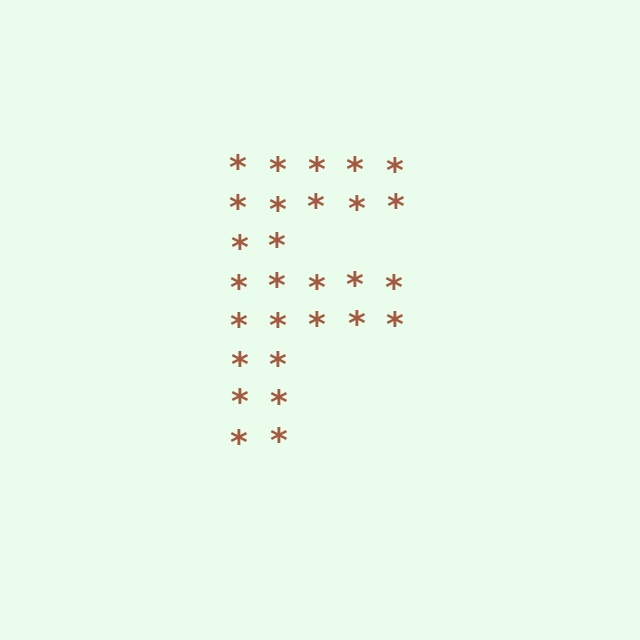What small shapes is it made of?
It is made of small asterisks.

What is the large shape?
The large shape is the letter F.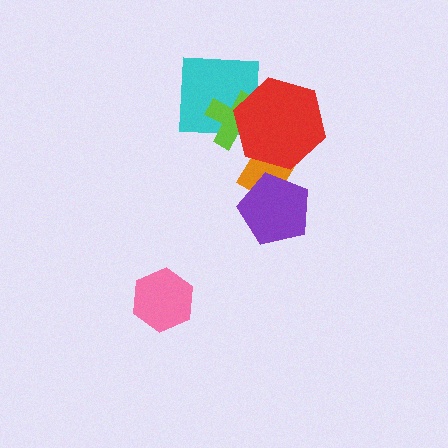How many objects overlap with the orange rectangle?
3 objects overlap with the orange rectangle.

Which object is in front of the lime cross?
The red hexagon is in front of the lime cross.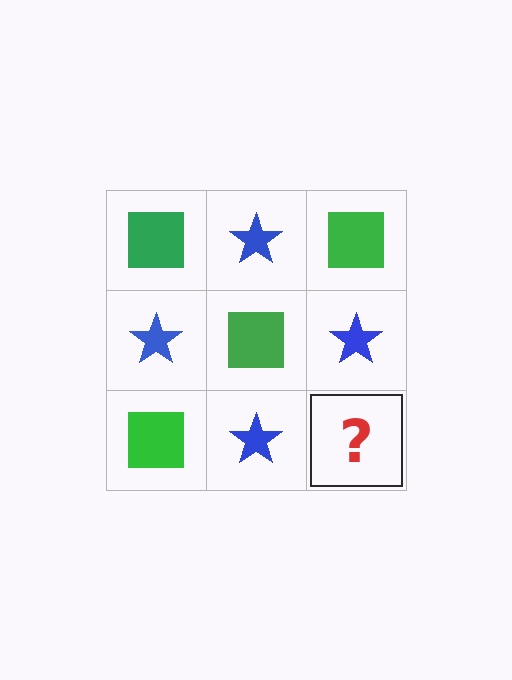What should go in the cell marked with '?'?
The missing cell should contain a green square.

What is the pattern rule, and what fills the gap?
The rule is that it alternates green square and blue star in a checkerboard pattern. The gap should be filled with a green square.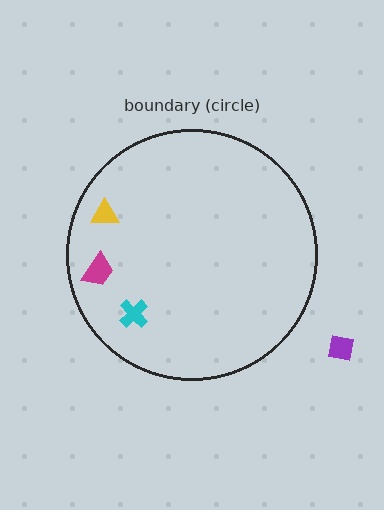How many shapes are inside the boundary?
3 inside, 1 outside.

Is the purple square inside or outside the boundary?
Outside.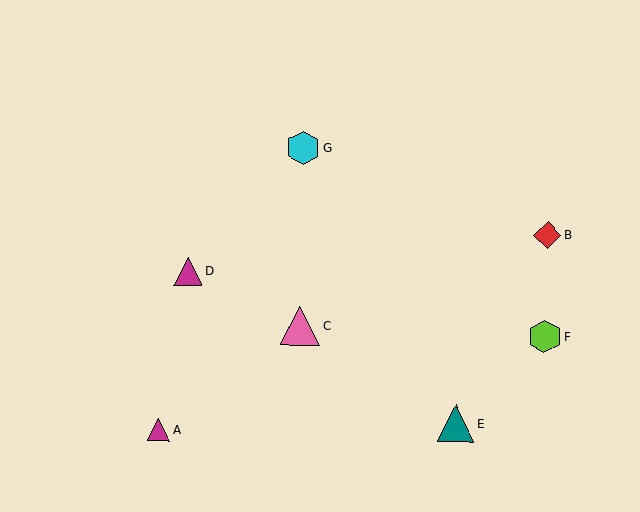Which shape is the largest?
The pink triangle (labeled C) is the largest.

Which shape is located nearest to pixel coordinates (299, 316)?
The pink triangle (labeled C) at (300, 326) is nearest to that location.